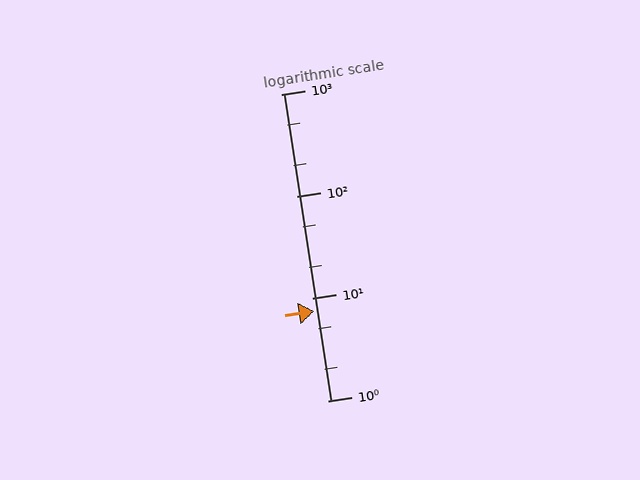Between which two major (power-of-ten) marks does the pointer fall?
The pointer is between 1 and 10.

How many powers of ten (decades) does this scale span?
The scale spans 3 decades, from 1 to 1000.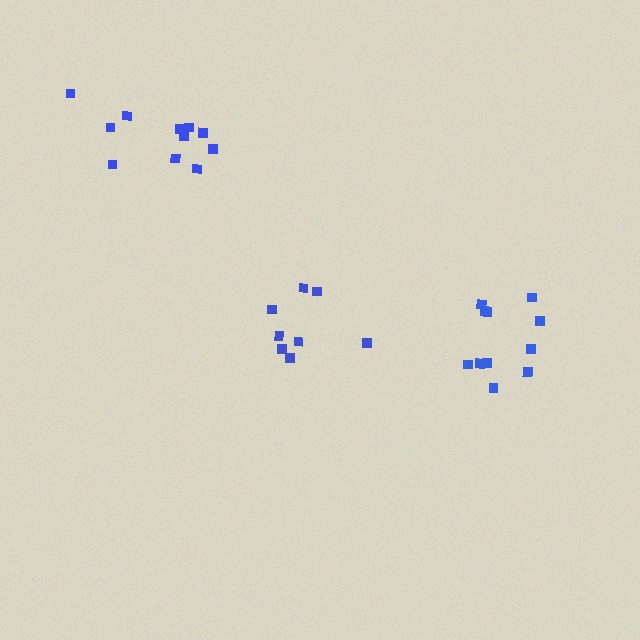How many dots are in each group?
Group 1: 8 dots, Group 2: 11 dots, Group 3: 11 dots (30 total).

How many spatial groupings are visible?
There are 3 spatial groupings.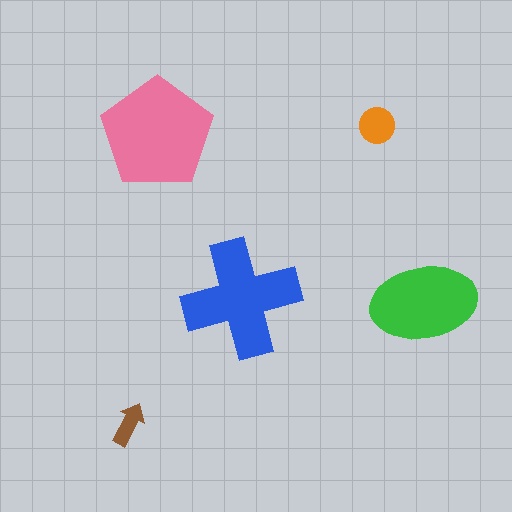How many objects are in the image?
There are 5 objects in the image.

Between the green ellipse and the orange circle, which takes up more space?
The green ellipse.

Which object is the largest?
The pink pentagon.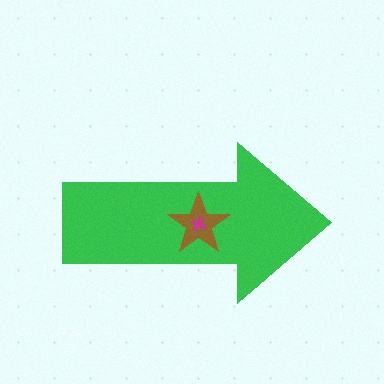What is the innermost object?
The magenta cross.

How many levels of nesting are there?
3.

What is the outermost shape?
The green arrow.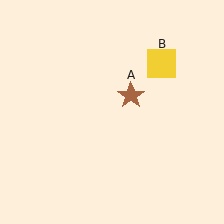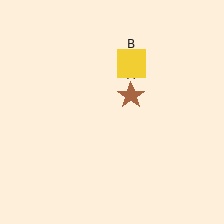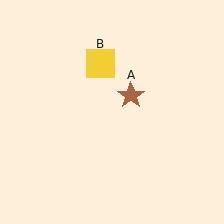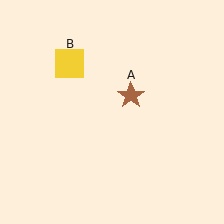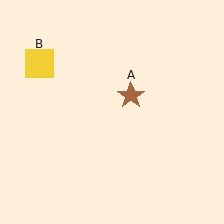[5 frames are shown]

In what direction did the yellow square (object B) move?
The yellow square (object B) moved left.